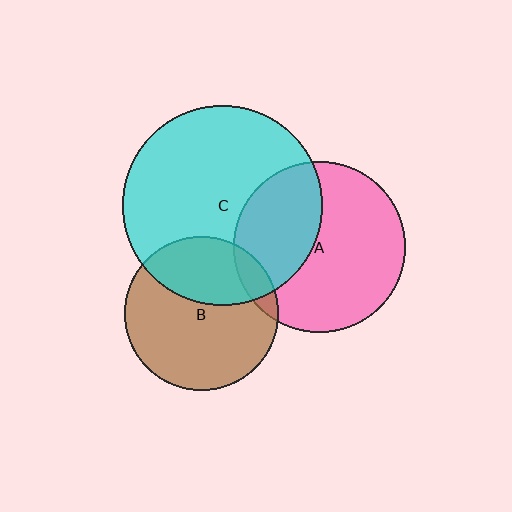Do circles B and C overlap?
Yes.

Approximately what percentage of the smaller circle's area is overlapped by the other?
Approximately 35%.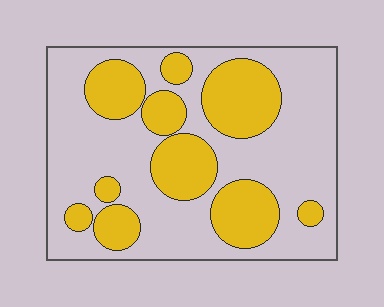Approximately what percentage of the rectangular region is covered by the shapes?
Approximately 35%.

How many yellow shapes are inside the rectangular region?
10.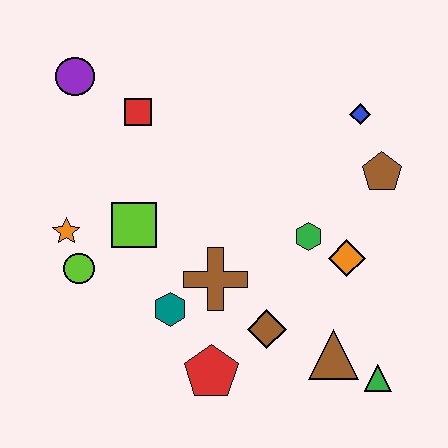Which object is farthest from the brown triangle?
The purple circle is farthest from the brown triangle.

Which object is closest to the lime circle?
The orange star is closest to the lime circle.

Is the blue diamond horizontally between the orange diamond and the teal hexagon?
No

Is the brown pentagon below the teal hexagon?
No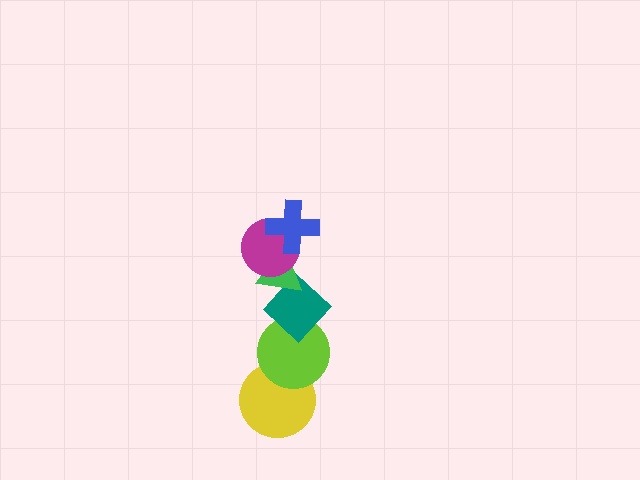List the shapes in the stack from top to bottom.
From top to bottom: the blue cross, the magenta circle, the green triangle, the teal diamond, the lime circle, the yellow circle.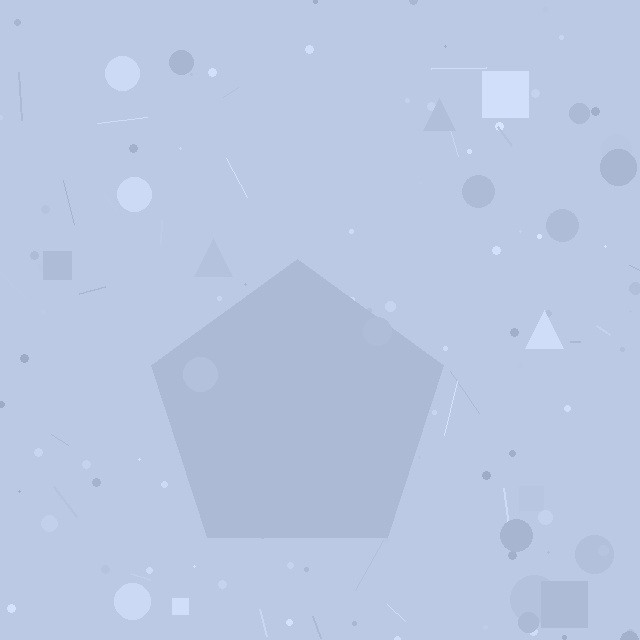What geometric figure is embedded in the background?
A pentagon is embedded in the background.